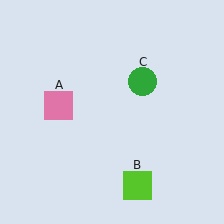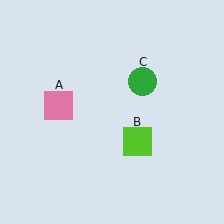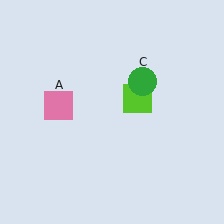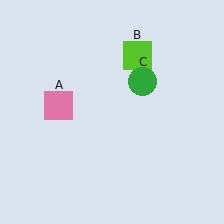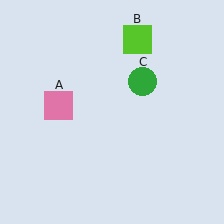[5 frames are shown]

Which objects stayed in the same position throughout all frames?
Pink square (object A) and green circle (object C) remained stationary.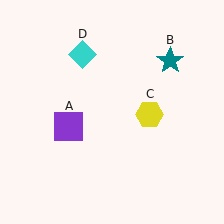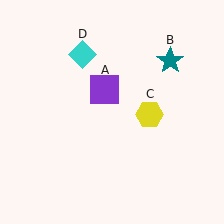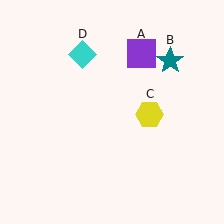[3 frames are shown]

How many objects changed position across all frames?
1 object changed position: purple square (object A).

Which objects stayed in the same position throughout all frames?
Teal star (object B) and yellow hexagon (object C) and cyan diamond (object D) remained stationary.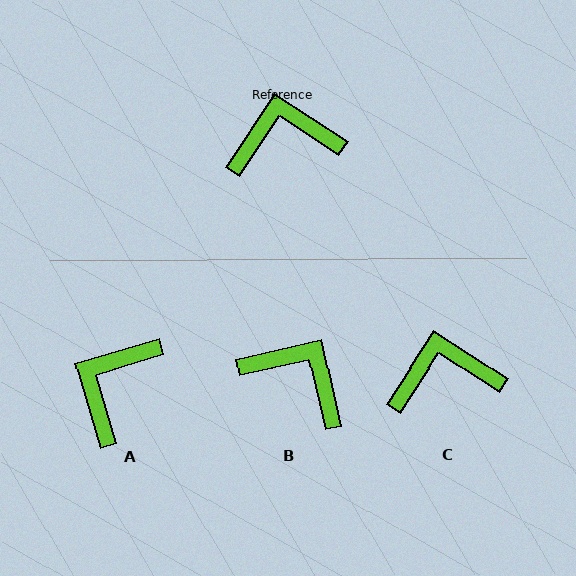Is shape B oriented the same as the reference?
No, it is off by about 44 degrees.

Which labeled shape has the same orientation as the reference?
C.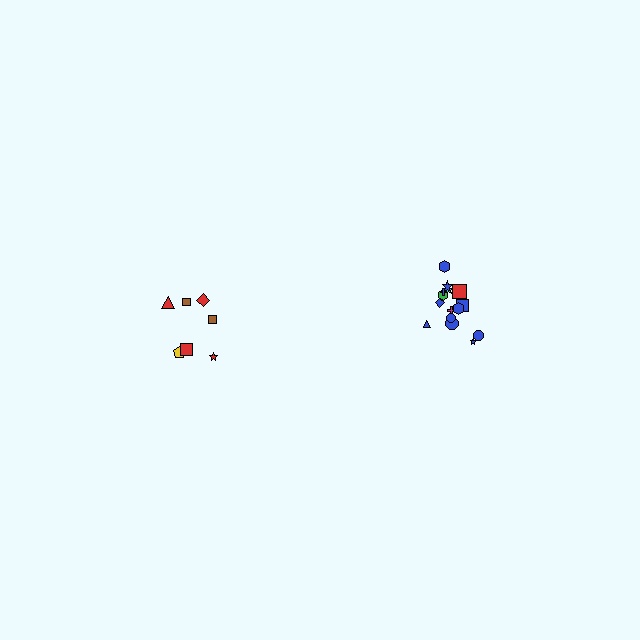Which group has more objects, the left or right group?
The right group.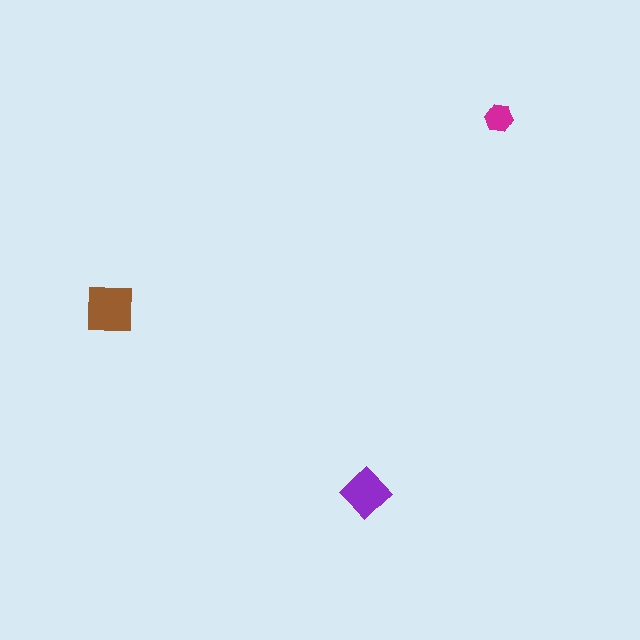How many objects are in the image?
There are 3 objects in the image.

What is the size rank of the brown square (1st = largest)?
1st.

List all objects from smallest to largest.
The magenta hexagon, the purple diamond, the brown square.